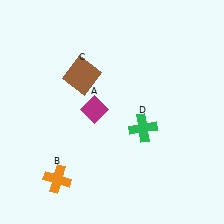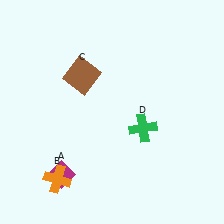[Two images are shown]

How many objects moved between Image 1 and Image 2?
1 object moved between the two images.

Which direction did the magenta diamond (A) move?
The magenta diamond (A) moved down.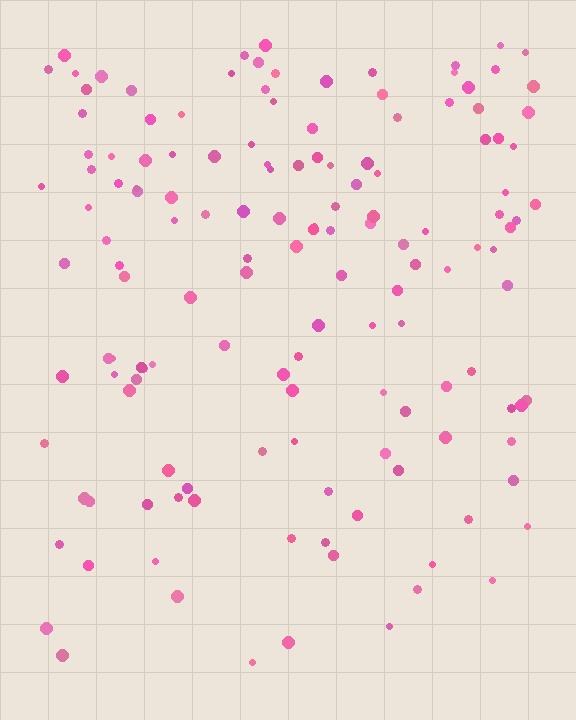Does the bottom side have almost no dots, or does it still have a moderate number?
Still a moderate number, just noticeably fewer than the top.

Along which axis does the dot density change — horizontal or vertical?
Vertical.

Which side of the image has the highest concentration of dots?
The top.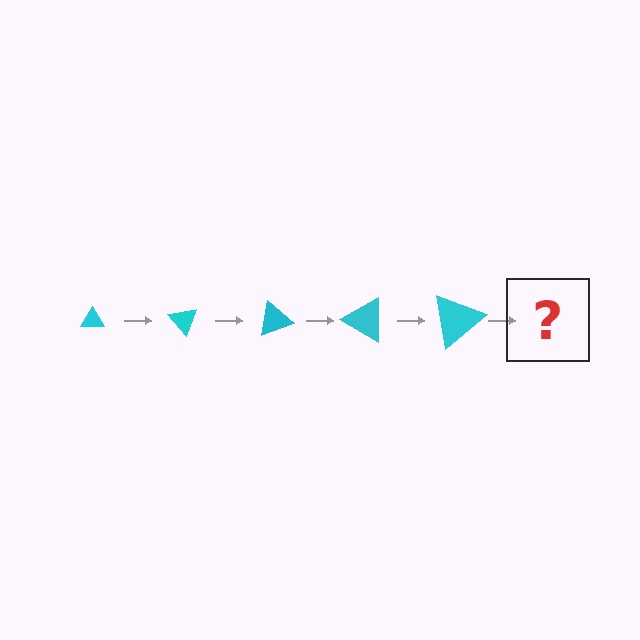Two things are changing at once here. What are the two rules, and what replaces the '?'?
The two rules are that the triangle grows larger each step and it rotates 50 degrees each step. The '?' should be a triangle, larger than the previous one and rotated 250 degrees from the start.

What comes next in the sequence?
The next element should be a triangle, larger than the previous one and rotated 250 degrees from the start.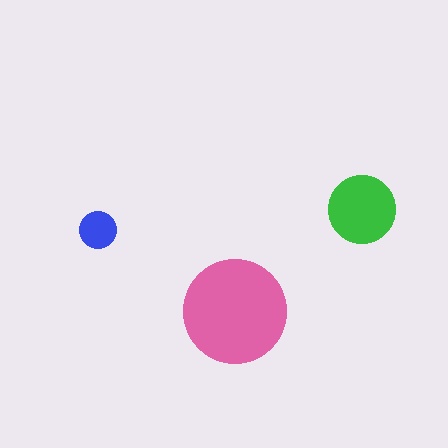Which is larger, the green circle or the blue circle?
The green one.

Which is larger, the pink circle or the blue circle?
The pink one.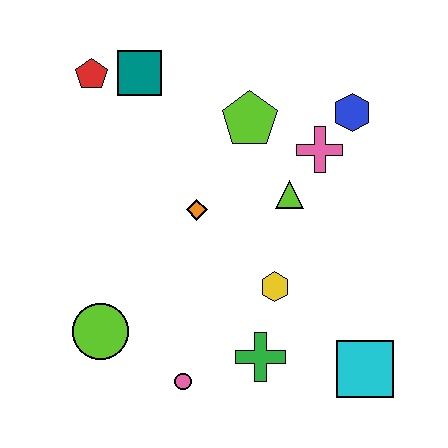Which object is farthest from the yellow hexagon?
The red pentagon is farthest from the yellow hexagon.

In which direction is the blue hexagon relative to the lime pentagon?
The blue hexagon is to the right of the lime pentagon.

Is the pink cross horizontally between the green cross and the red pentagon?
No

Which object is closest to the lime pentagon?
The pink cross is closest to the lime pentagon.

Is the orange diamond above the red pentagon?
No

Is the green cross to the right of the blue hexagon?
No